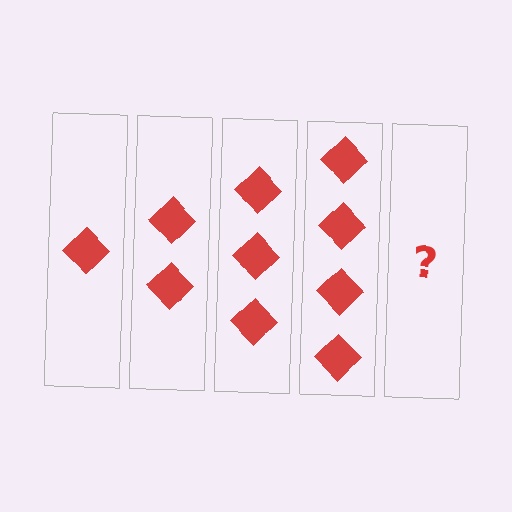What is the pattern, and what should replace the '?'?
The pattern is that each step adds one more diamond. The '?' should be 5 diamonds.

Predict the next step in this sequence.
The next step is 5 diamonds.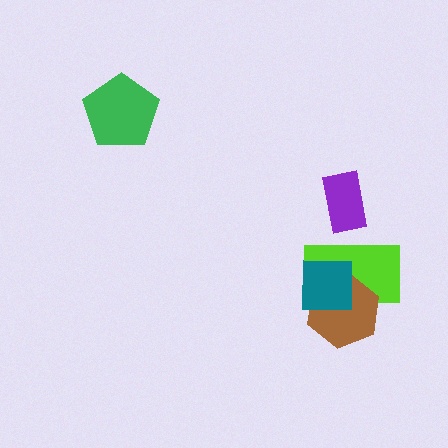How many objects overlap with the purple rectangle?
0 objects overlap with the purple rectangle.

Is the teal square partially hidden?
No, no other shape covers it.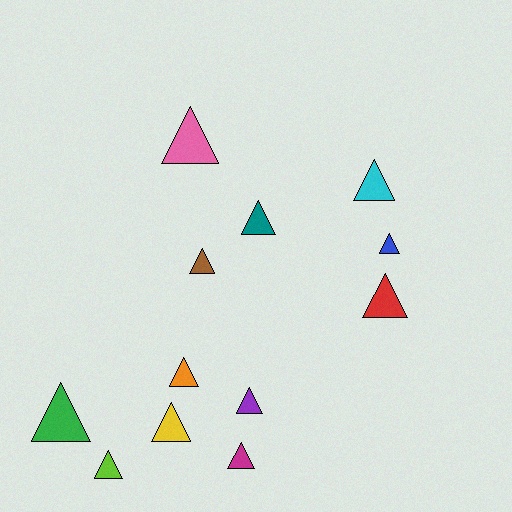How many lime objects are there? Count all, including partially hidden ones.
There is 1 lime object.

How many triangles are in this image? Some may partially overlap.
There are 12 triangles.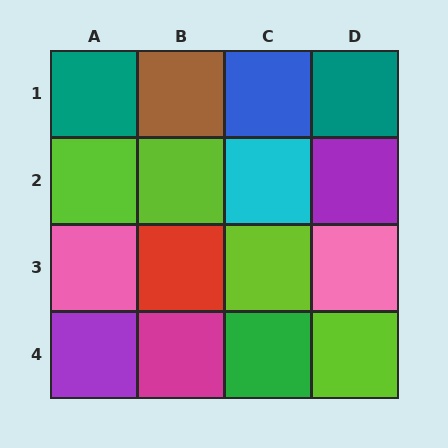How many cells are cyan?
1 cell is cyan.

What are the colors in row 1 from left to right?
Teal, brown, blue, teal.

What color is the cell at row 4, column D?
Lime.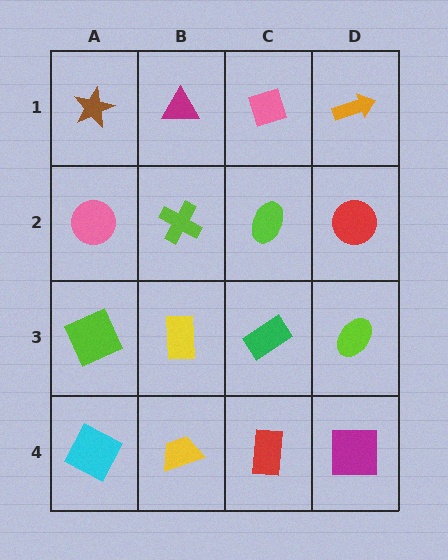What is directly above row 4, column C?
A green rectangle.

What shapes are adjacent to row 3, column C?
A lime ellipse (row 2, column C), a red rectangle (row 4, column C), a yellow rectangle (row 3, column B), a lime ellipse (row 3, column D).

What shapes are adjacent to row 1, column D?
A red circle (row 2, column D), a pink diamond (row 1, column C).